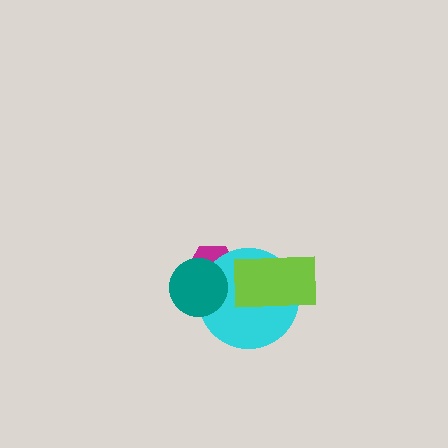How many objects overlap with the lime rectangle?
1 object overlaps with the lime rectangle.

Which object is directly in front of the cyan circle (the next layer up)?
The lime rectangle is directly in front of the cyan circle.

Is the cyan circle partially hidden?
Yes, it is partially covered by another shape.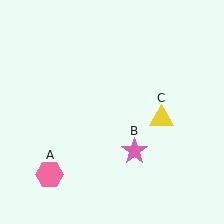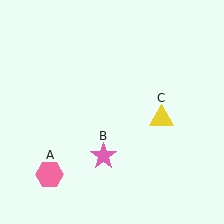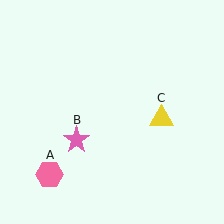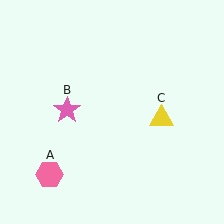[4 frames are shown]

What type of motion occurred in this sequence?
The pink star (object B) rotated clockwise around the center of the scene.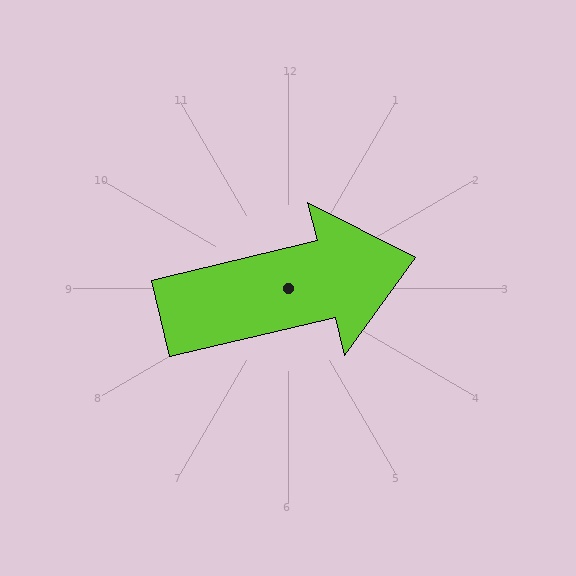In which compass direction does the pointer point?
East.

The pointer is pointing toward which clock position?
Roughly 3 o'clock.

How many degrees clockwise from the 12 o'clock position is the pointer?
Approximately 76 degrees.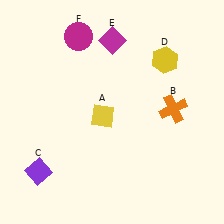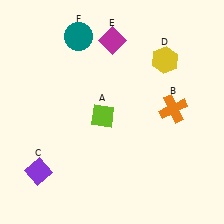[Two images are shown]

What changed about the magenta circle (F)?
In Image 1, F is magenta. In Image 2, it changed to teal.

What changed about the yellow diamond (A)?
In Image 1, A is yellow. In Image 2, it changed to lime.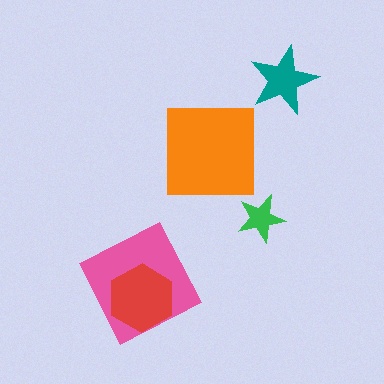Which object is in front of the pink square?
The red hexagon is in front of the pink square.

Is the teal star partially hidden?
No, no other shape covers it.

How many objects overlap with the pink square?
1 object overlaps with the pink square.